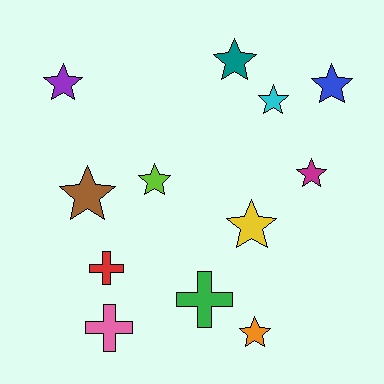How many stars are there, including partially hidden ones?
There are 9 stars.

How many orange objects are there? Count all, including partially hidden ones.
There is 1 orange object.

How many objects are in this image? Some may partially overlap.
There are 12 objects.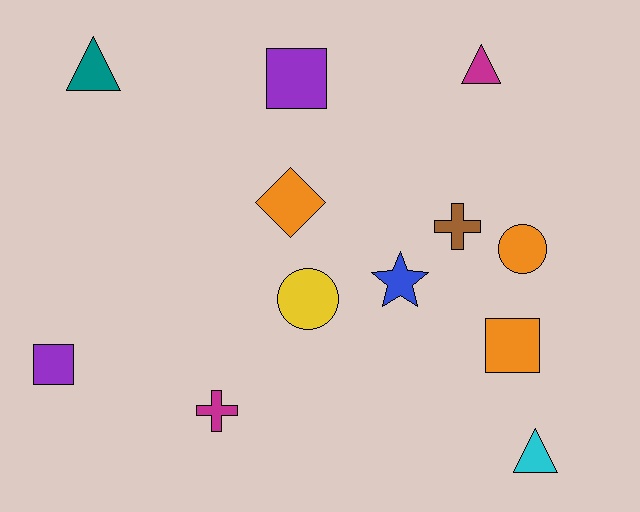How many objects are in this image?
There are 12 objects.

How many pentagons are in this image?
There are no pentagons.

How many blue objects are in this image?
There is 1 blue object.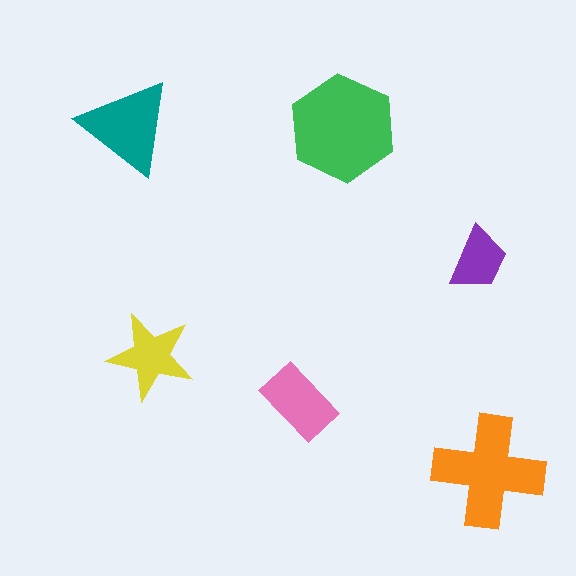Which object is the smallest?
The purple trapezoid.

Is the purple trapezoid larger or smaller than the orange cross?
Smaller.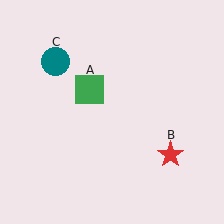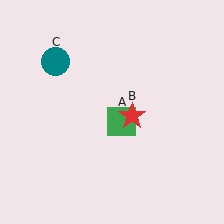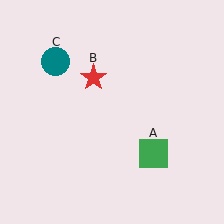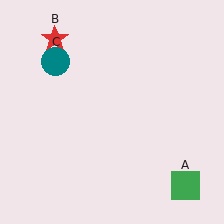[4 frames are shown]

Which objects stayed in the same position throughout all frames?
Teal circle (object C) remained stationary.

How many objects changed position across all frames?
2 objects changed position: green square (object A), red star (object B).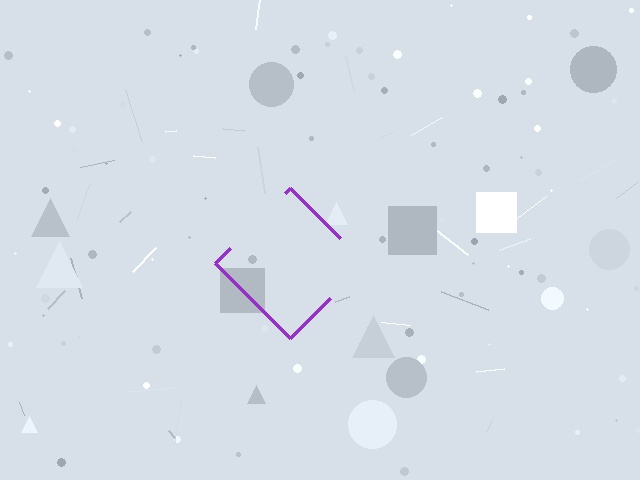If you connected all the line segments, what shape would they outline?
They would outline a diamond.